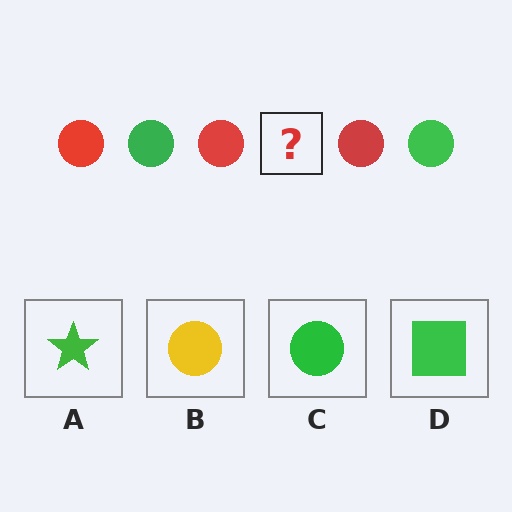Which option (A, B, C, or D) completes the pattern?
C.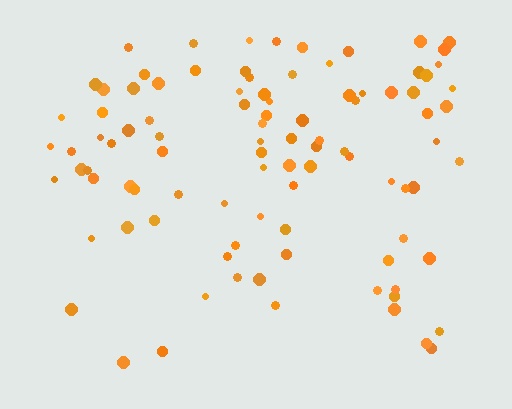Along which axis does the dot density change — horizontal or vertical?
Vertical.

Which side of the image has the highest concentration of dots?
The top.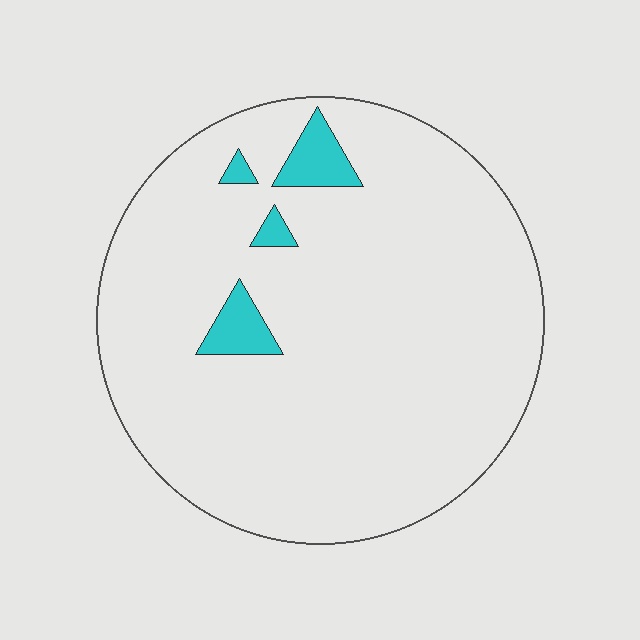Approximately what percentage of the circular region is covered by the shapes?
Approximately 5%.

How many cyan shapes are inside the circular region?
4.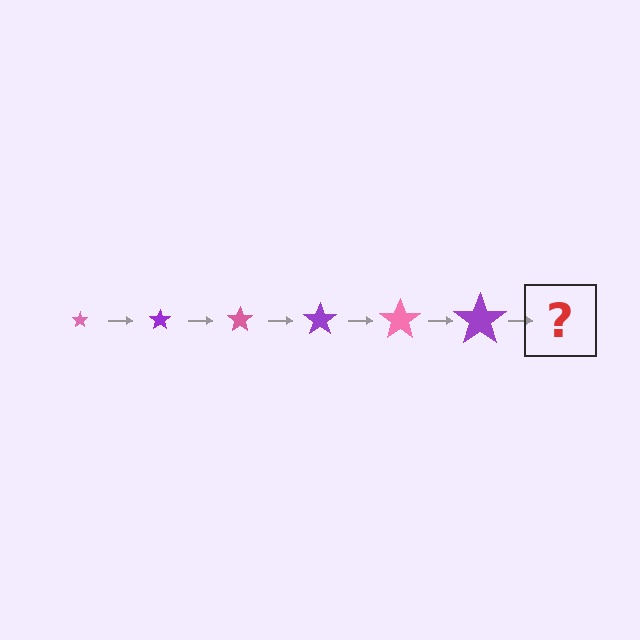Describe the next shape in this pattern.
It should be a pink star, larger than the previous one.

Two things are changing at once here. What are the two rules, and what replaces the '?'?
The two rules are that the star grows larger each step and the color cycles through pink and purple. The '?' should be a pink star, larger than the previous one.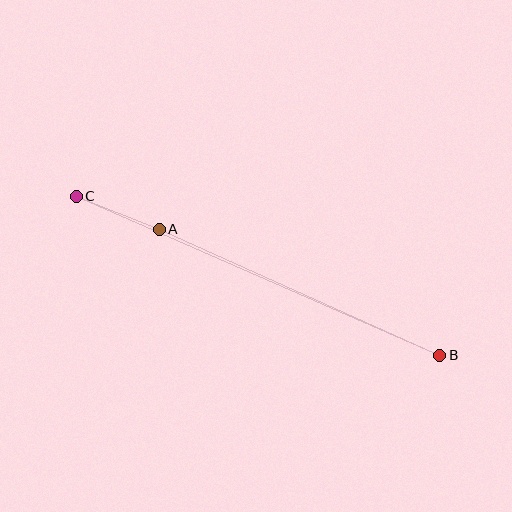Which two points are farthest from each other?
Points B and C are farthest from each other.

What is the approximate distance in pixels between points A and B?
The distance between A and B is approximately 307 pixels.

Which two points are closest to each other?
Points A and C are closest to each other.